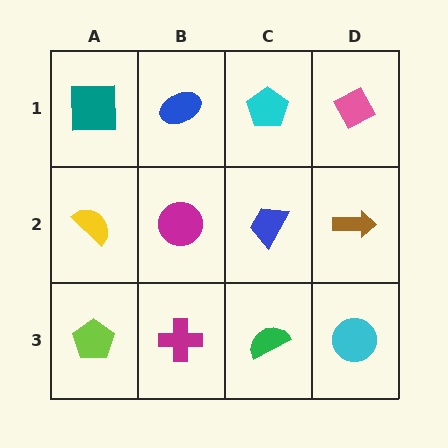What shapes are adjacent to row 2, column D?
A pink diamond (row 1, column D), a cyan circle (row 3, column D), a blue trapezoid (row 2, column C).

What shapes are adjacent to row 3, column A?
A yellow semicircle (row 2, column A), a magenta cross (row 3, column B).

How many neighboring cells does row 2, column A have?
3.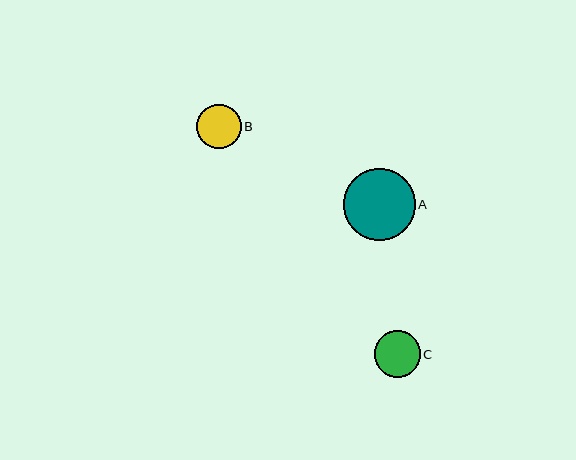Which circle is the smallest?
Circle B is the smallest with a size of approximately 45 pixels.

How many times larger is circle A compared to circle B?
Circle A is approximately 1.6 times the size of circle B.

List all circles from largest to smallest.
From largest to smallest: A, C, B.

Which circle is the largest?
Circle A is the largest with a size of approximately 72 pixels.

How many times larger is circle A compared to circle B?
Circle A is approximately 1.6 times the size of circle B.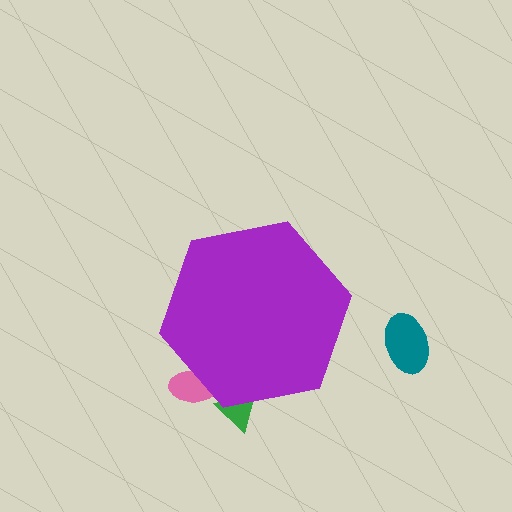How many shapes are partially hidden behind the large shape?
2 shapes are partially hidden.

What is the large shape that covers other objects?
A purple hexagon.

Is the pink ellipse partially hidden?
Yes, the pink ellipse is partially hidden behind the purple hexagon.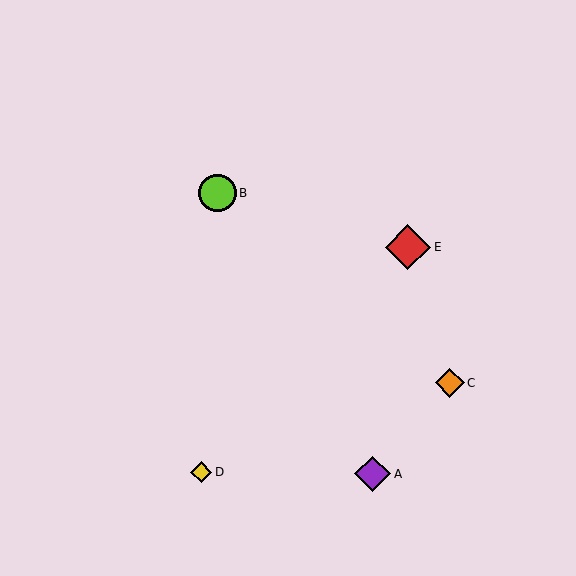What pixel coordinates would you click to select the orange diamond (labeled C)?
Click at (450, 383) to select the orange diamond C.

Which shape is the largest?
The red diamond (labeled E) is the largest.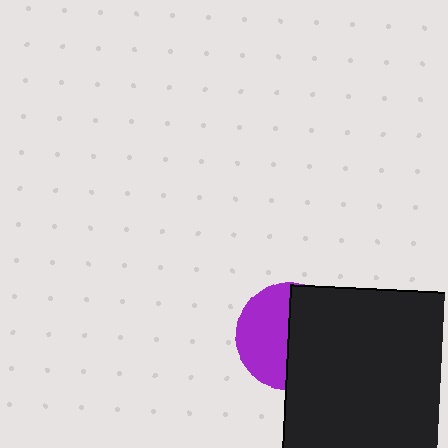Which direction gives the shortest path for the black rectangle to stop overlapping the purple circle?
Moving right gives the shortest separation.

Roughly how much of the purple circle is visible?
About half of it is visible (roughly 49%).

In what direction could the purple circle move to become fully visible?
The purple circle could move left. That would shift it out from behind the black rectangle entirely.